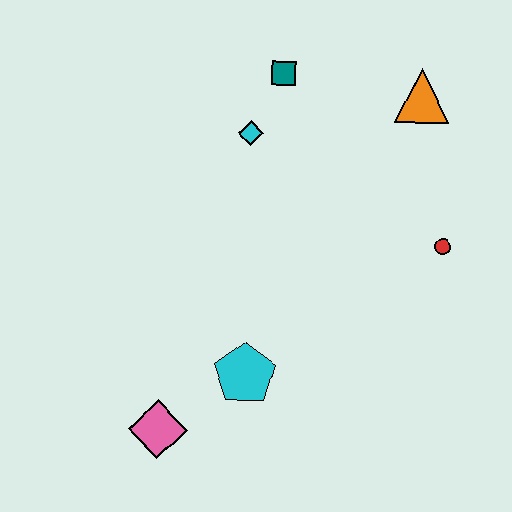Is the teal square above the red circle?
Yes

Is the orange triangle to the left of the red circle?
Yes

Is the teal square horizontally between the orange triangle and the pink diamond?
Yes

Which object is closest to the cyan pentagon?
The pink diamond is closest to the cyan pentagon.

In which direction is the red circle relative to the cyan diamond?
The red circle is to the right of the cyan diamond.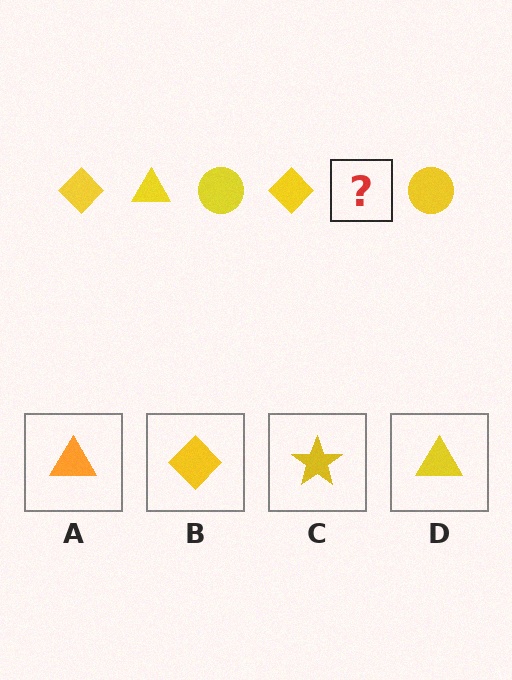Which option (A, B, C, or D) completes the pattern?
D.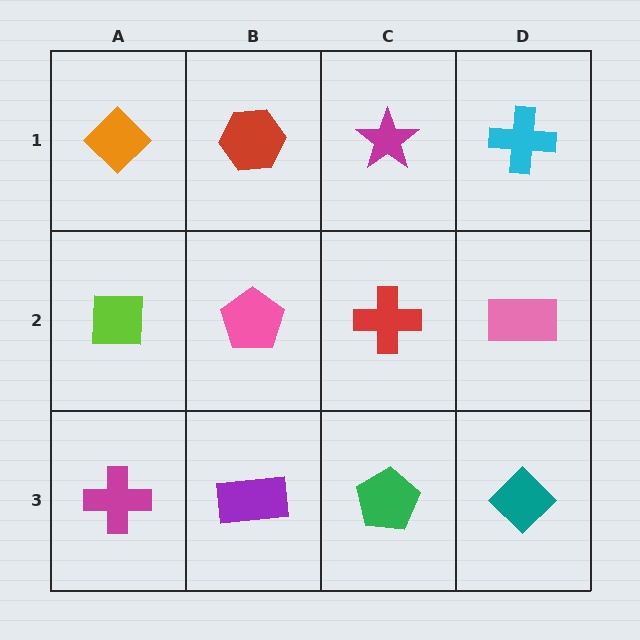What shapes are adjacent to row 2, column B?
A red hexagon (row 1, column B), a purple rectangle (row 3, column B), a lime square (row 2, column A), a red cross (row 2, column C).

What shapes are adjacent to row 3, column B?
A pink pentagon (row 2, column B), a magenta cross (row 3, column A), a green pentagon (row 3, column C).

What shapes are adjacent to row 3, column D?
A pink rectangle (row 2, column D), a green pentagon (row 3, column C).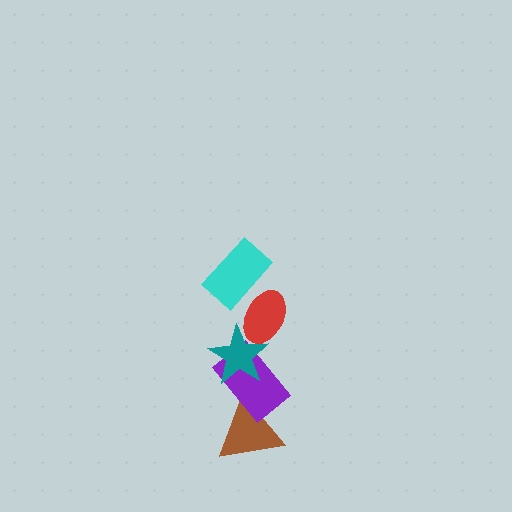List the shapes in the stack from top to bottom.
From top to bottom: the cyan rectangle, the red ellipse, the teal star, the purple rectangle, the brown triangle.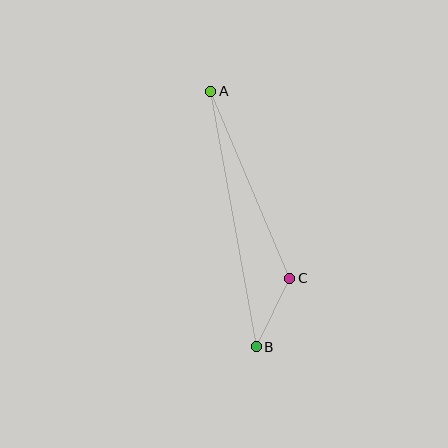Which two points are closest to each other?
Points B and C are closest to each other.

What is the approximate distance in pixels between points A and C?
The distance between A and C is approximately 203 pixels.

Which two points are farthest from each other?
Points A and B are farthest from each other.